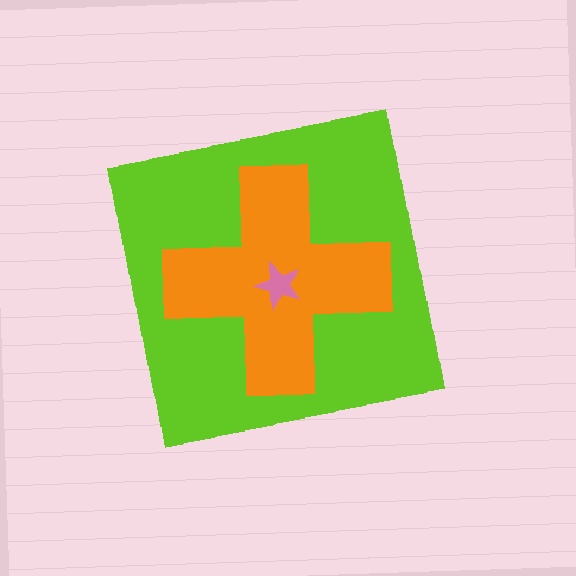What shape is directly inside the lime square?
The orange cross.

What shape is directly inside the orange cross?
The pink star.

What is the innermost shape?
The pink star.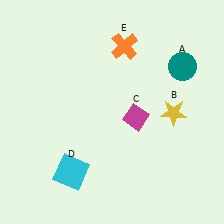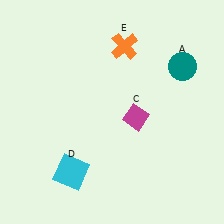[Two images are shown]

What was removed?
The yellow star (B) was removed in Image 2.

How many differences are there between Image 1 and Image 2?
There is 1 difference between the two images.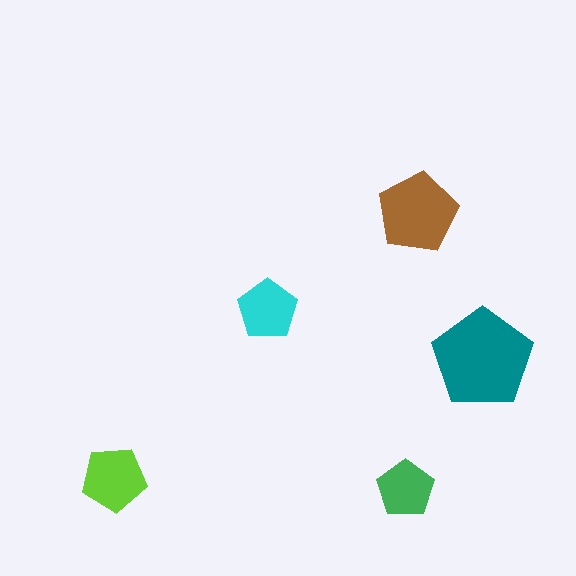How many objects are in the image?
There are 5 objects in the image.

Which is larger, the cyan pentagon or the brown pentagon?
The brown one.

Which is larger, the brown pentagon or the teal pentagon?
The teal one.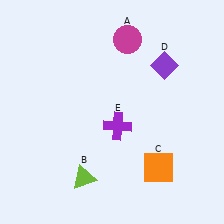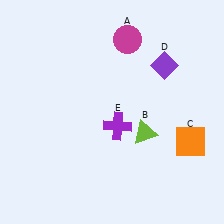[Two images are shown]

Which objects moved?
The objects that moved are: the lime triangle (B), the orange square (C).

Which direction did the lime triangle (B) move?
The lime triangle (B) moved right.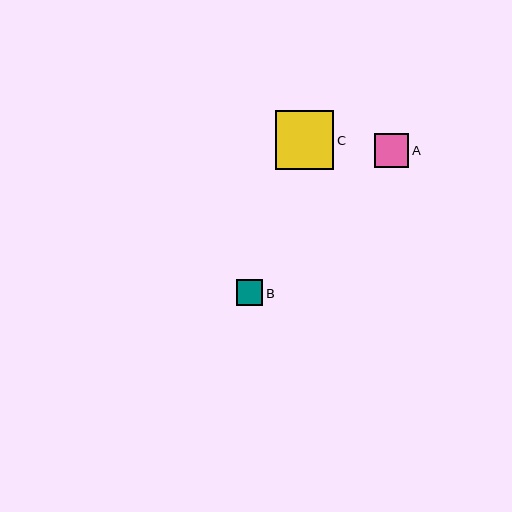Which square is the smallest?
Square B is the smallest with a size of approximately 26 pixels.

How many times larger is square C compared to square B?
Square C is approximately 2.2 times the size of square B.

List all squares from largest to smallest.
From largest to smallest: C, A, B.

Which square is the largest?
Square C is the largest with a size of approximately 59 pixels.